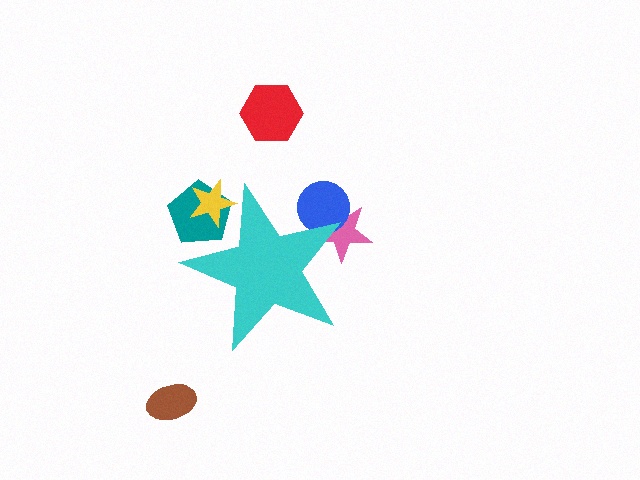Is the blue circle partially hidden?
Yes, the blue circle is partially hidden behind the cyan star.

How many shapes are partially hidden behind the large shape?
4 shapes are partially hidden.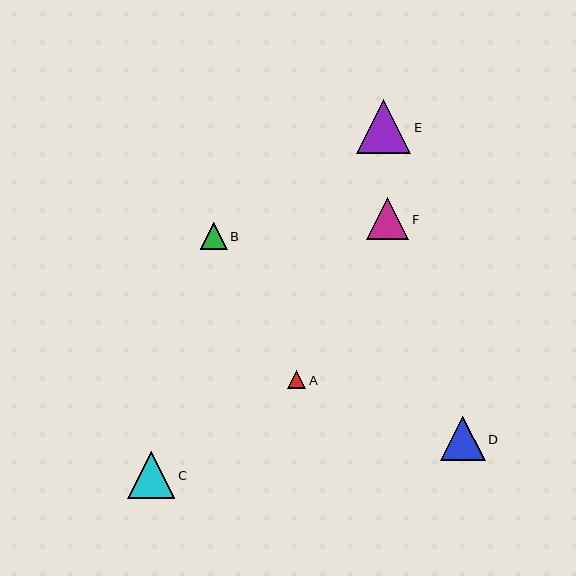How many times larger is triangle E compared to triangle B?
Triangle E is approximately 2.0 times the size of triangle B.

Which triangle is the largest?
Triangle E is the largest with a size of approximately 55 pixels.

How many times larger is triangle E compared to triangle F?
Triangle E is approximately 1.3 times the size of triangle F.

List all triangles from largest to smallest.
From largest to smallest: E, C, D, F, B, A.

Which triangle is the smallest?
Triangle A is the smallest with a size of approximately 18 pixels.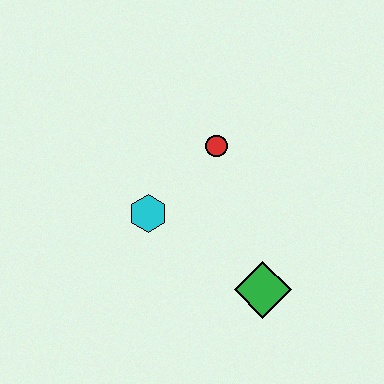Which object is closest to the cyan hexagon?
The red circle is closest to the cyan hexagon.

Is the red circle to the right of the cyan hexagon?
Yes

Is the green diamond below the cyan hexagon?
Yes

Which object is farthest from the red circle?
The green diamond is farthest from the red circle.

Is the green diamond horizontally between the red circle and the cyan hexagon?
No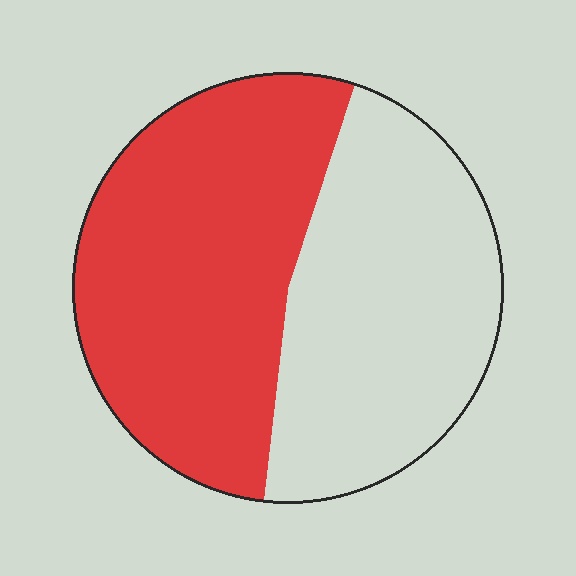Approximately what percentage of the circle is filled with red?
Approximately 55%.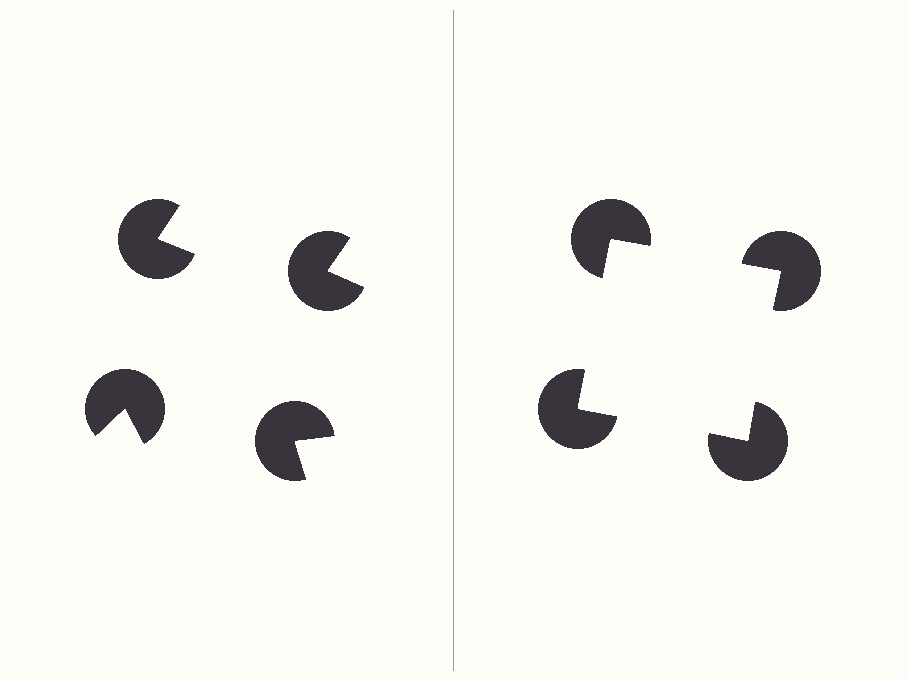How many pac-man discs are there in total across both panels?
8 — 4 on each side.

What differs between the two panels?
The pac-man discs are positioned identically on both sides; only the wedge orientations differ. On the right they align to a square; on the left they are misaligned.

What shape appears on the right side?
An illusory square.